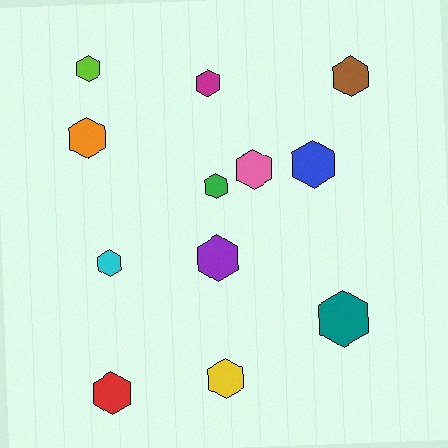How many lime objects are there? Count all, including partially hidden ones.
There is 1 lime object.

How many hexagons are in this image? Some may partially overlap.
There are 12 hexagons.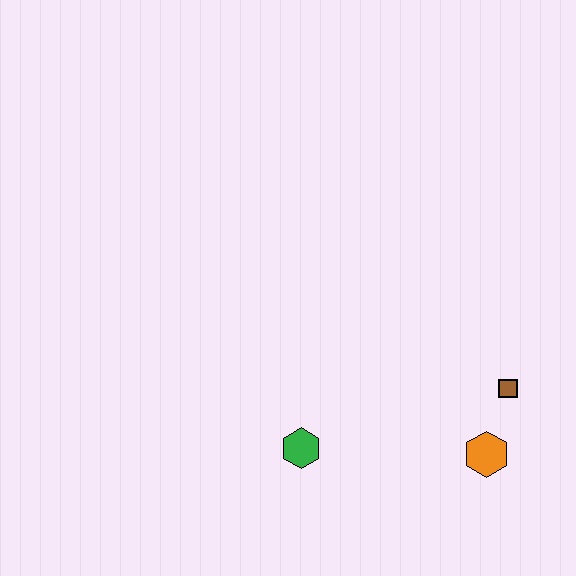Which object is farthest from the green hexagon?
The brown square is farthest from the green hexagon.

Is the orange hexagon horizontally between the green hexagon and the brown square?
Yes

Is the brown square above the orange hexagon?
Yes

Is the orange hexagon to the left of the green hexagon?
No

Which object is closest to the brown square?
The orange hexagon is closest to the brown square.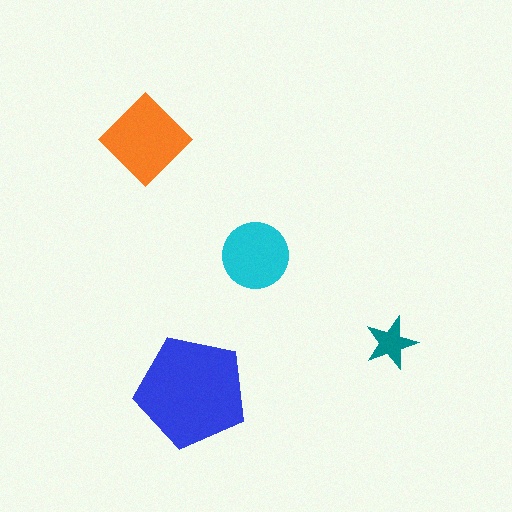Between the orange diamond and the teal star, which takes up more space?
The orange diamond.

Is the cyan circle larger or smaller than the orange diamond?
Smaller.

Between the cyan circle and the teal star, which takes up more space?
The cyan circle.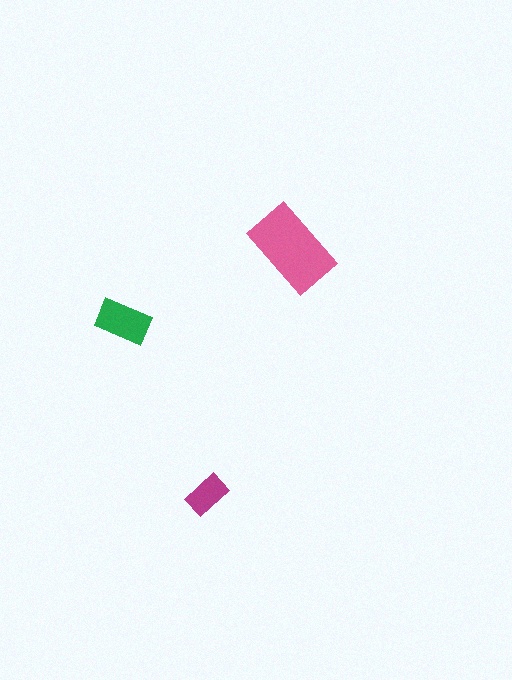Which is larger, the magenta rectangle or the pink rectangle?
The pink one.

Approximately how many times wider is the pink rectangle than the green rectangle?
About 1.5 times wider.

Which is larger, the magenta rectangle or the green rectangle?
The green one.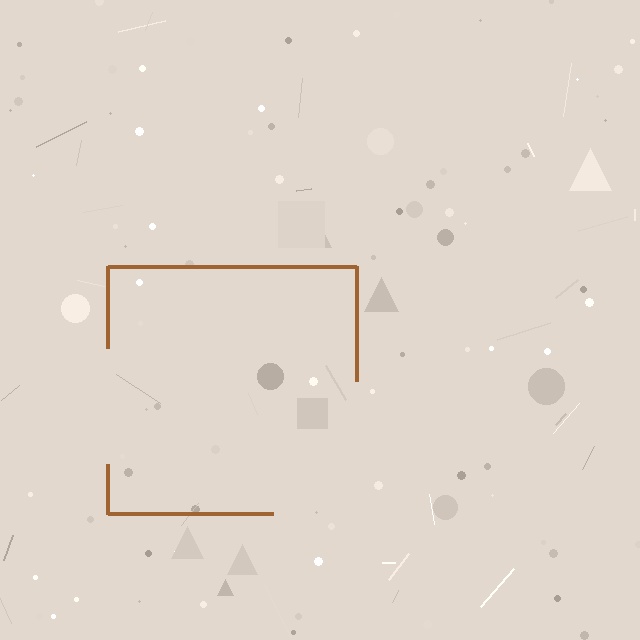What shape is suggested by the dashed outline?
The dashed outline suggests a square.